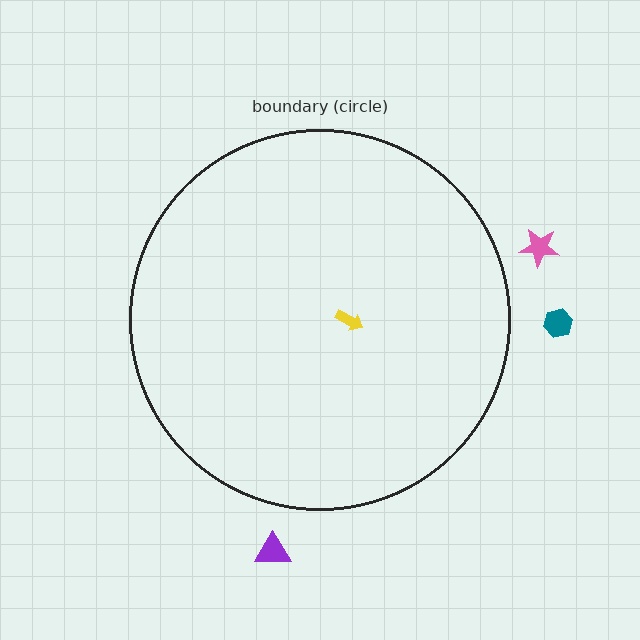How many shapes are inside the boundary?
1 inside, 3 outside.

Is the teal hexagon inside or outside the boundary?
Outside.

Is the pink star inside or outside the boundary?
Outside.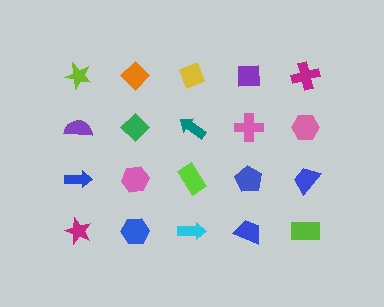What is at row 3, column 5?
A blue trapezoid.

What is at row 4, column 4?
A blue trapezoid.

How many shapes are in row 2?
5 shapes.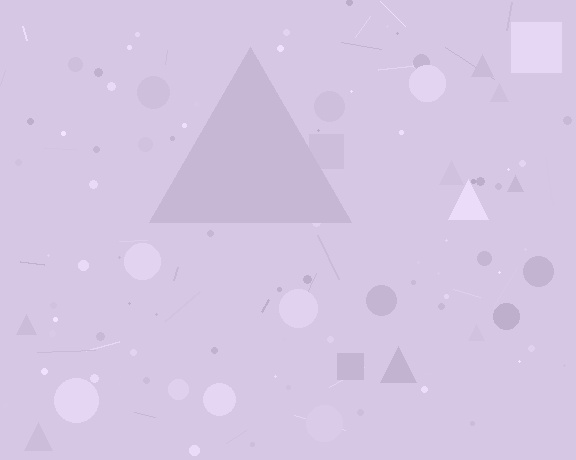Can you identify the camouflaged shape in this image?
The camouflaged shape is a triangle.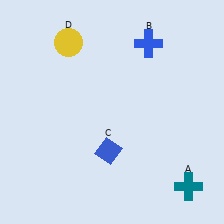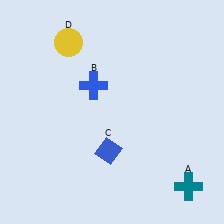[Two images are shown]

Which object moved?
The blue cross (B) moved left.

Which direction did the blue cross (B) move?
The blue cross (B) moved left.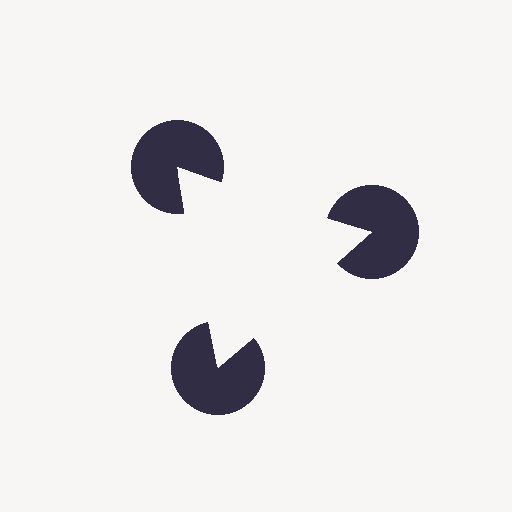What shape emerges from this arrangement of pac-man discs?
An illusory triangle — its edges are inferred from the aligned wedge cuts in the pac-man discs, not physically drawn.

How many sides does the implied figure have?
3 sides.